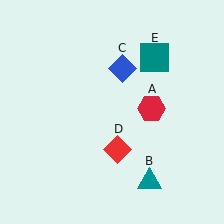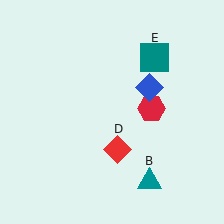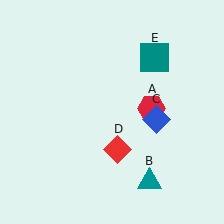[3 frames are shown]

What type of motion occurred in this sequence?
The blue diamond (object C) rotated clockwise around the center of the scene.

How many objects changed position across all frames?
1 object changed position: blue diamond (object C).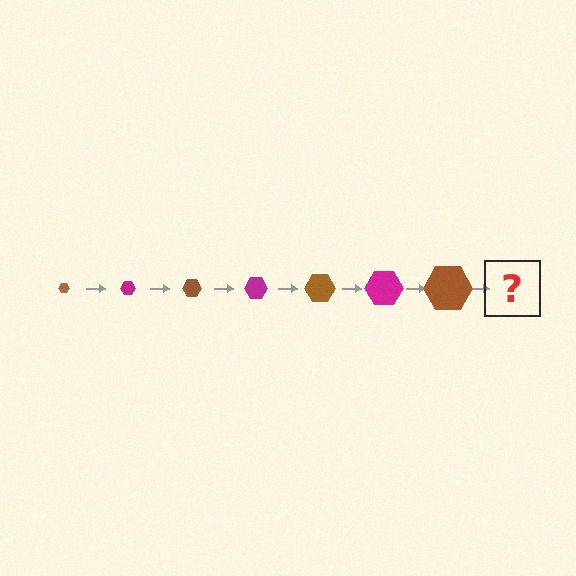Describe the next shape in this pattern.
It should be a magenta hexagon, larger than the previous one.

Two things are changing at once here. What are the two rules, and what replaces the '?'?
The two rules are that the hexagon grows larger each step and the color cycles through brown and magenta. The '?' should be a magenta hexagon, larger than the previous one.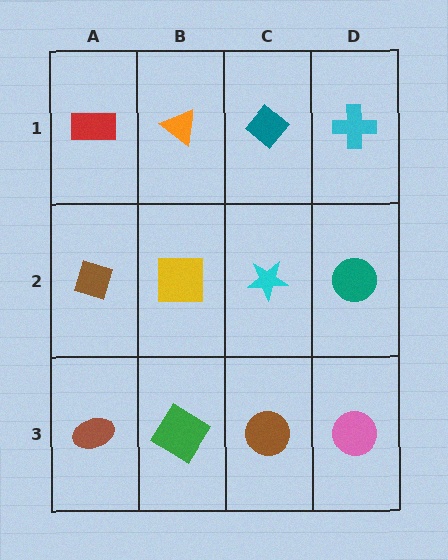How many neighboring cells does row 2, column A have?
3.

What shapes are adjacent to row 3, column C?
A cyan star (row 2, column C), a green diamond (row 3, column B), a pink circle (row 3, column D).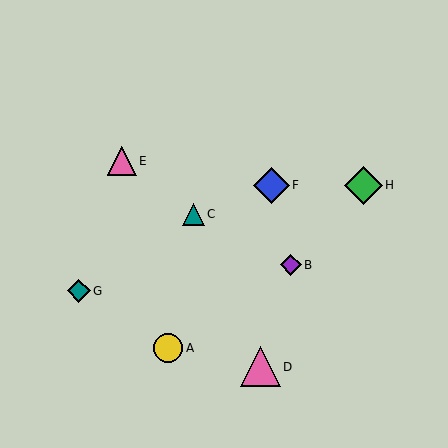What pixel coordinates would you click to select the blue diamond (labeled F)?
Click at (271, 185) to select the blue diamond F.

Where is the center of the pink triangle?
The center of the pink triangle is at (122, 161).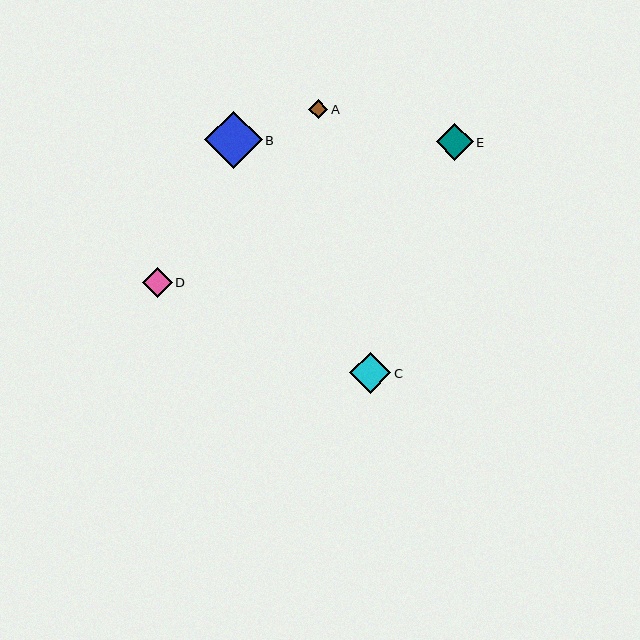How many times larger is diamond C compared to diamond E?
Diamond C is approximately 1.1 times the size of diamond E.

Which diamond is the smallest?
Diamond A is the smallest with a size of approximately 19 pixels.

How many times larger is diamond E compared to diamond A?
Diamond E is approximately 1.9 times the size of diamond A.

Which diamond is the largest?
Diamond B is the largest with a size of approximately 57 pixels.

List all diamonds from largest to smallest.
From largest to smallest: B, C, E, D, A.